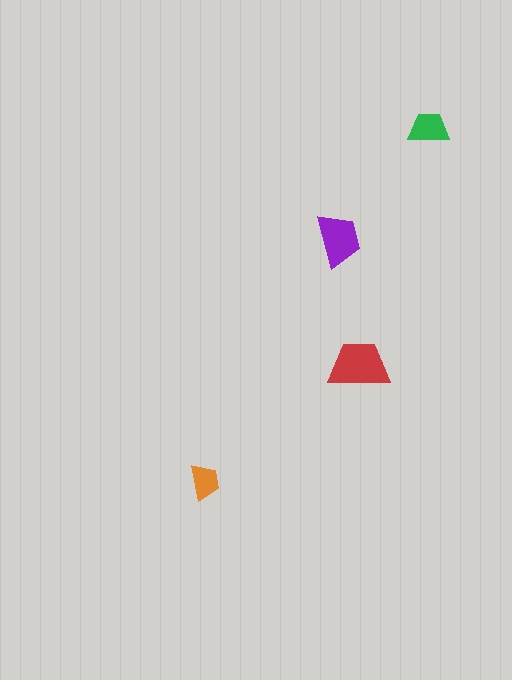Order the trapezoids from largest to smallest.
the red one, the purple one, the green one, the orange one.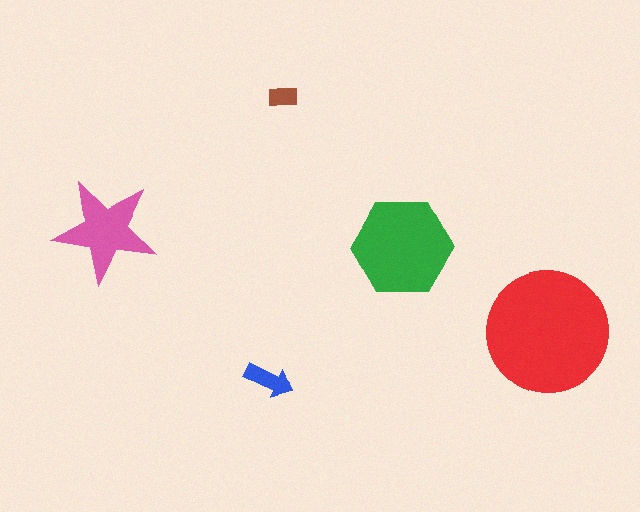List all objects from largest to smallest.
The red circle, the green hexagon, the pink star, the blue arrow, the brown rectangle.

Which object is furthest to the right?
The red circle is rightmost.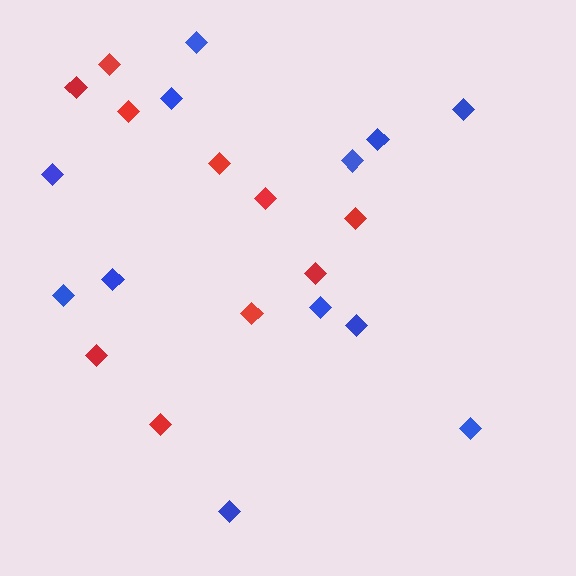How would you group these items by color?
There are 2 groups: one group of red diamonds (10) and one group of blue diamonds (12).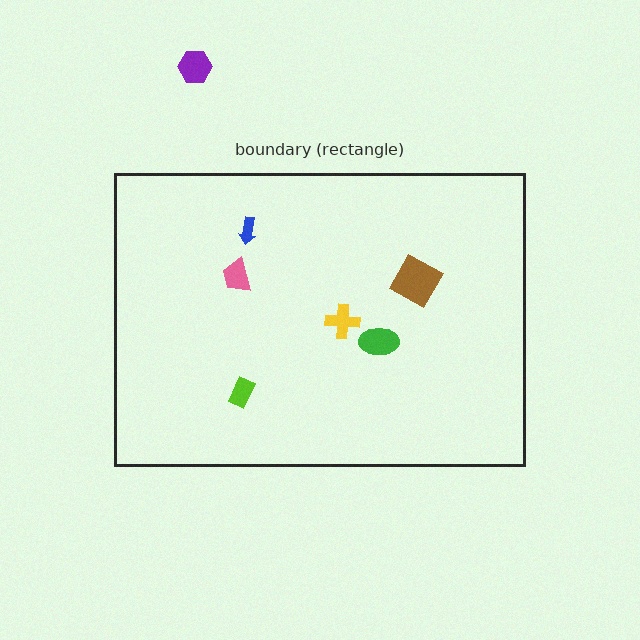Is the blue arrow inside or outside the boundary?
Inside.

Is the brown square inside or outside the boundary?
Inside.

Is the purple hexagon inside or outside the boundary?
Outside.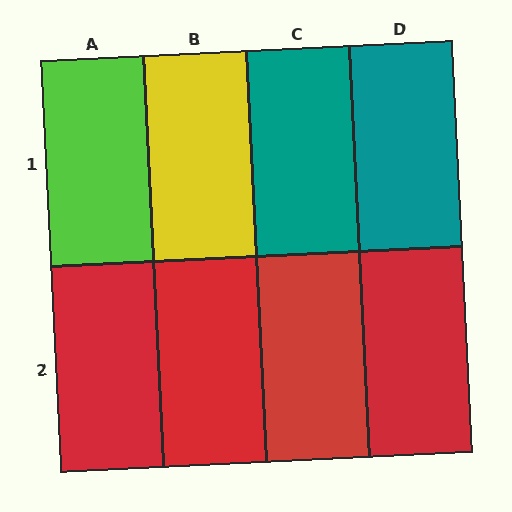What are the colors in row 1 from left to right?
Lime, yellow, teal, teal.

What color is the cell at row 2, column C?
Red.